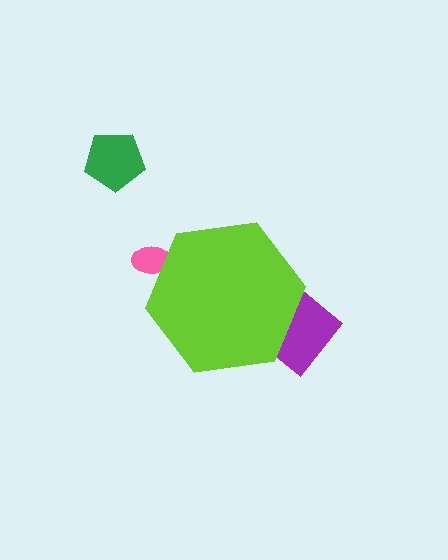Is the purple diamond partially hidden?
Yes, the purple diamond is partially hidden behind the lime hexagon.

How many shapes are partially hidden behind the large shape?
2 shapes are partially hidden.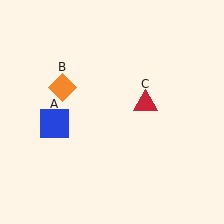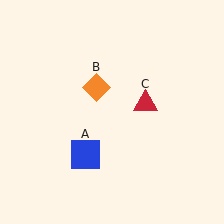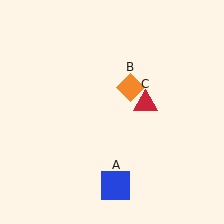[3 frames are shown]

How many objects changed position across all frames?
2 objects changed position: blue square (object A), orange diamond (object B).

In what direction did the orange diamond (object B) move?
The orange diamond (object B) moved right.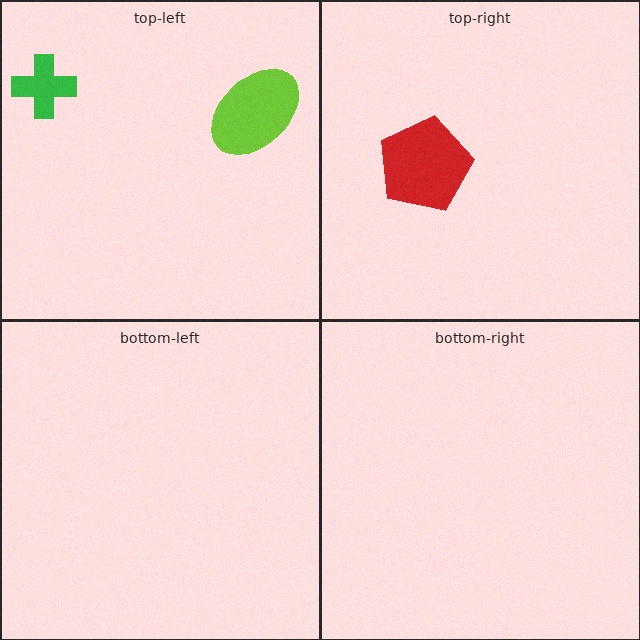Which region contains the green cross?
The top-left region.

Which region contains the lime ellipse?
The top-left region.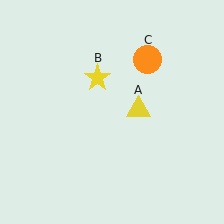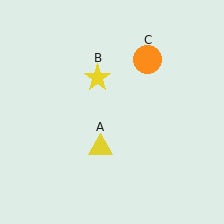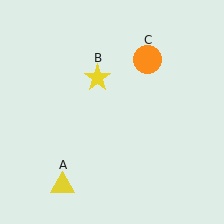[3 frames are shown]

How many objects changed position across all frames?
1 object changed position: yellow triangle (object A).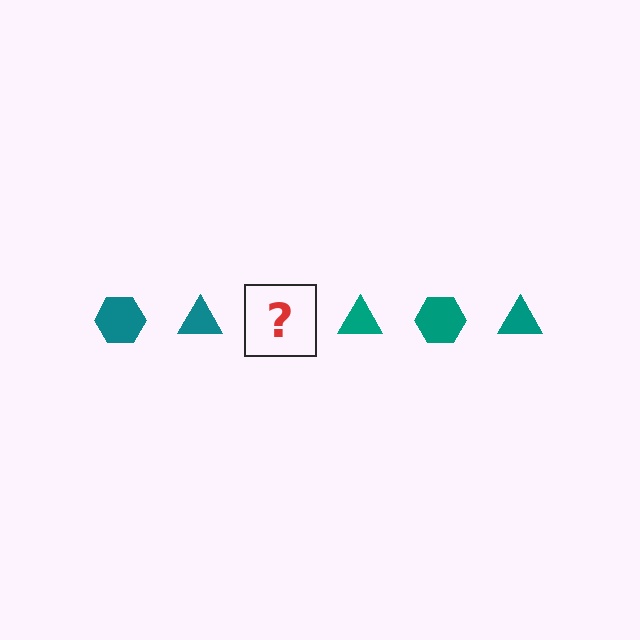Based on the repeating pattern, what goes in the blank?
The blank should be a teal hexagon.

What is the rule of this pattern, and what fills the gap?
The rule is that the pattern cycles through hexagon, triangle shapes in teal. The gap should be filled with a teal hexagon.